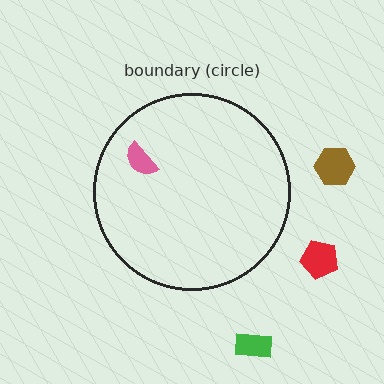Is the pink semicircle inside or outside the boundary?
Inside.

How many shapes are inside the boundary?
1 inside, 3 outside.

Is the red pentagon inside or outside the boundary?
Outside.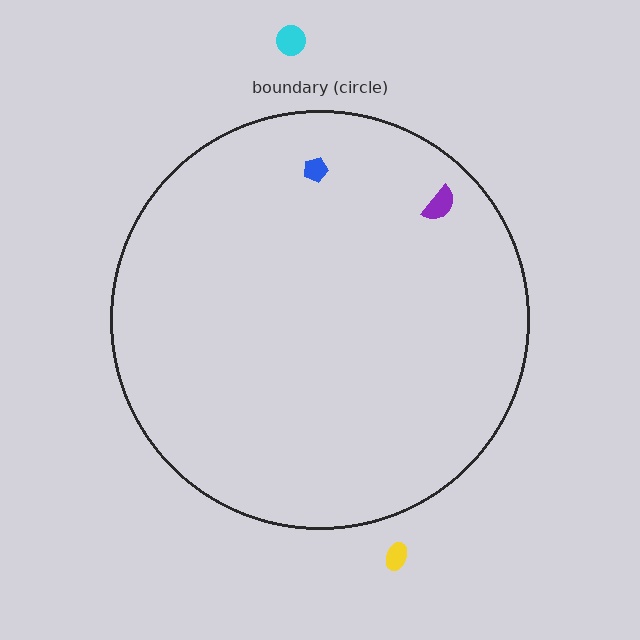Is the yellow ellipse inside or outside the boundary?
Outside.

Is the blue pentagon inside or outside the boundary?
Inside.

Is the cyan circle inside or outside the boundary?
Outside.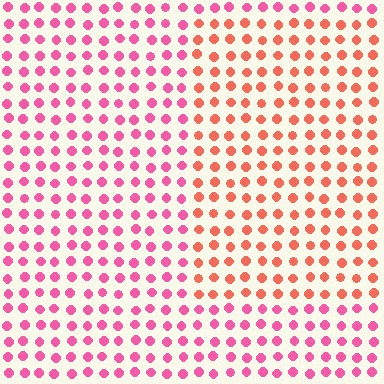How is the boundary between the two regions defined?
The boundary is defined purely by a slight shift in hue (about 37 degrees). Spacing, size, and orientation are identical on both sides.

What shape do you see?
I see a rectangle.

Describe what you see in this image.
The image is filled with small pink elements in a uniform arrangement. A rectangle-shaped region is visible where the elements are tinted to a slightly different hue, forming a subtle color boundary.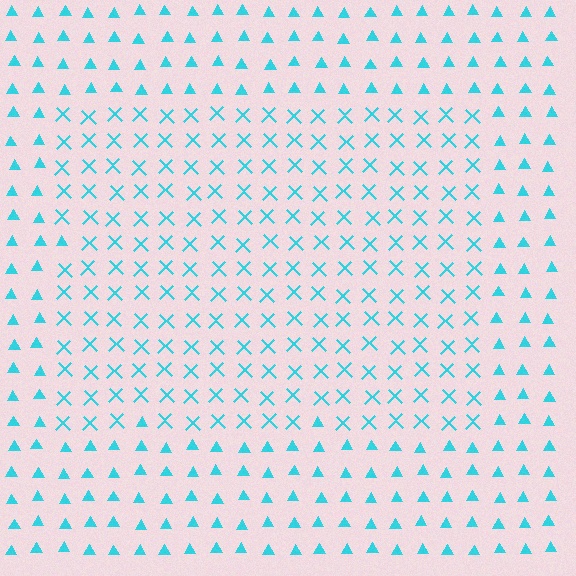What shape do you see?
I see a rectangle.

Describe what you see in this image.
The image is filled with small cyan elements arranged in a uniform grid. A rectangle-shaped region contains X marks, while the surrounding area contains triangles. The boundary is defined purely by the change in element shape.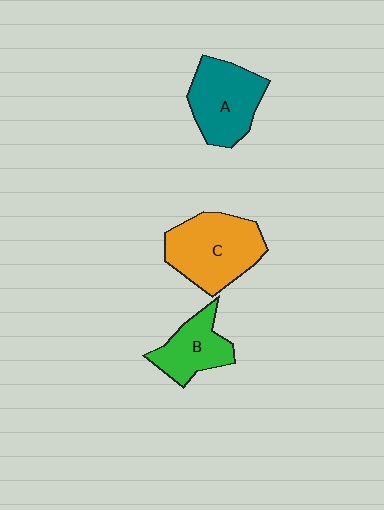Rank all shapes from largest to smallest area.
From largest to smallest: C (orange), A (teal), B (green).